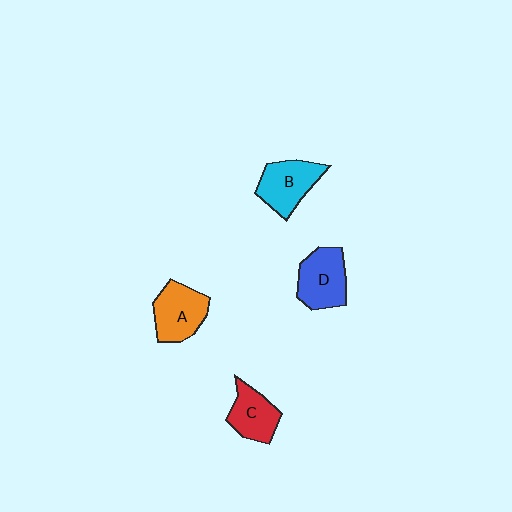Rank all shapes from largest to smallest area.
From largest to smallest: D (blue), B (cyan), A (orange), C (red).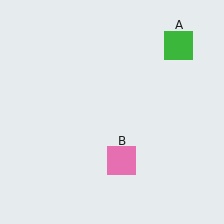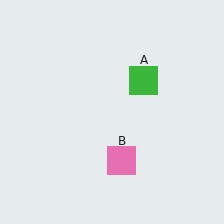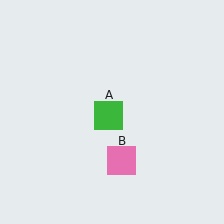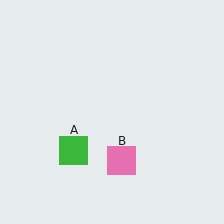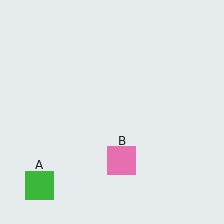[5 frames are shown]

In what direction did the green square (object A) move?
The green square (object A) moved down and to the left.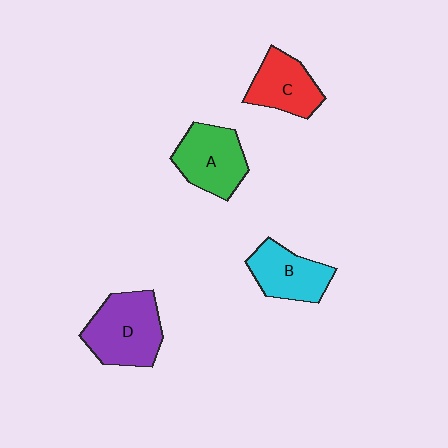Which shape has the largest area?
Shape D (purple).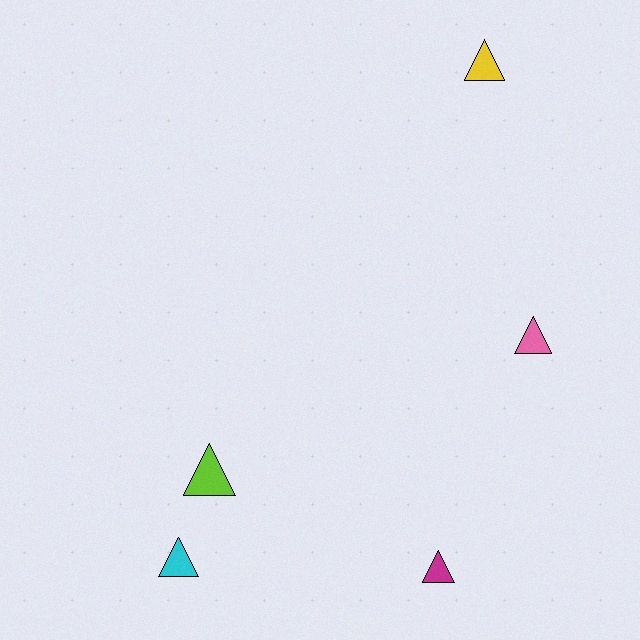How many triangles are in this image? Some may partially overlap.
There are 5 triangles.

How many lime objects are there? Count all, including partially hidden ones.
There is 1 lime object.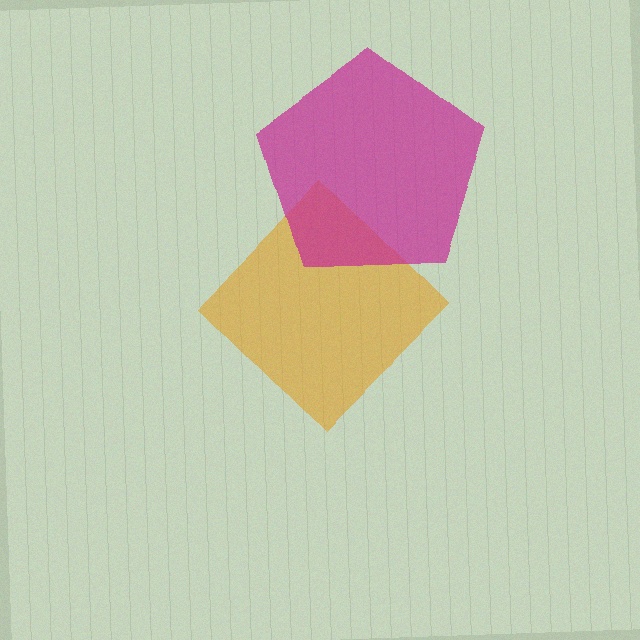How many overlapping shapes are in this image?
There are 2 overlapping shapes in the image.